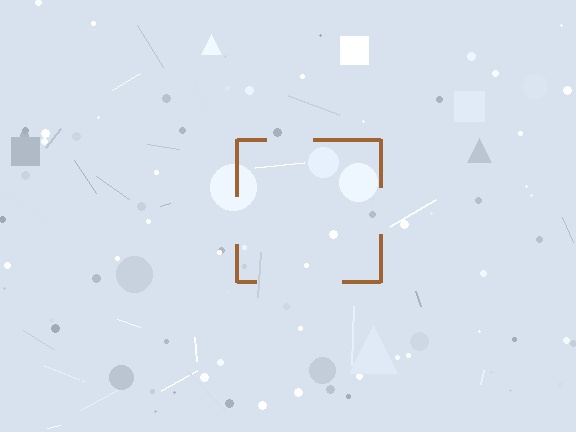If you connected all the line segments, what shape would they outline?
They would outline a square.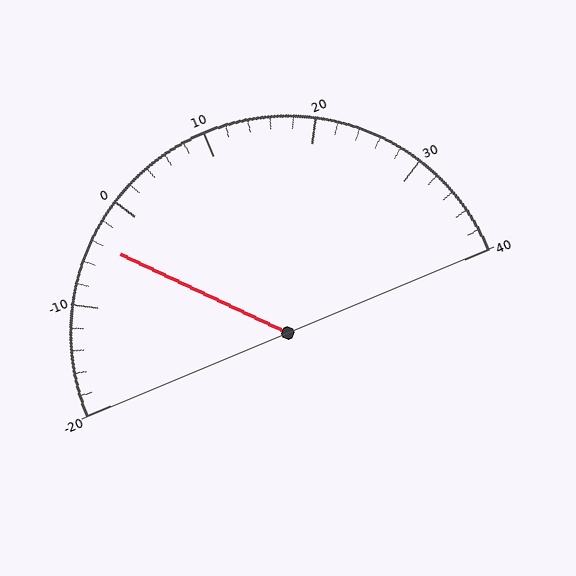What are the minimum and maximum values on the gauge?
The gauge ranges from -20 to 40.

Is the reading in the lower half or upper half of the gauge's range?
The reading is in the lower half of the range (-20 to 40).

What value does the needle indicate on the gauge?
The needle indicates approximately -4.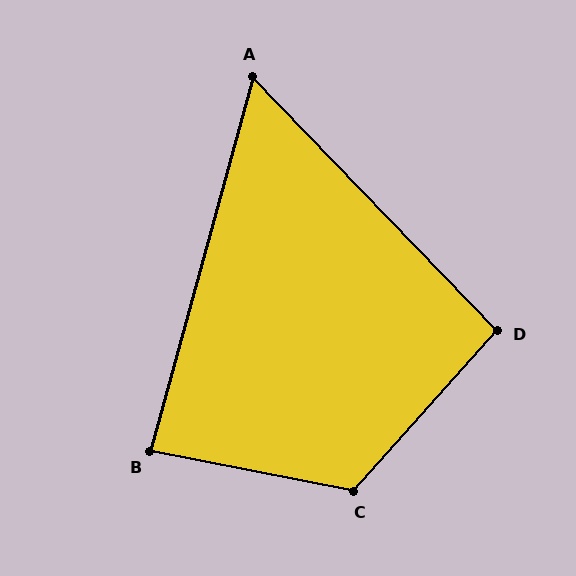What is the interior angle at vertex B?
Approximately 86 degrees (approximately right).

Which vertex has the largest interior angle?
C, at approximately 121 degrees.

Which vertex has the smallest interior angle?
A, at approximately 59 degrees.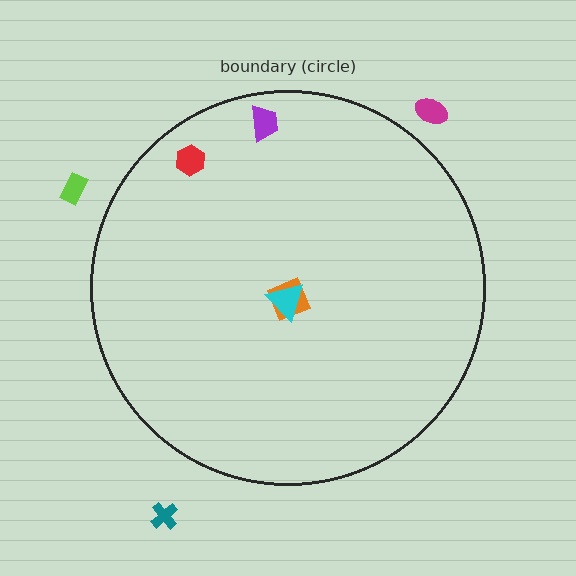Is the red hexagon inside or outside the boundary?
Inside.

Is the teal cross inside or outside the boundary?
Outside.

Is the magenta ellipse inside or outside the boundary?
Outside.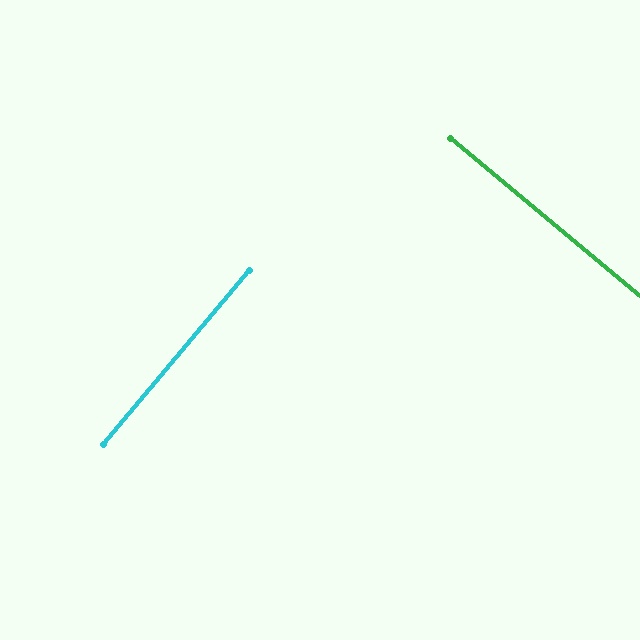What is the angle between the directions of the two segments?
Approximately 90 degrees.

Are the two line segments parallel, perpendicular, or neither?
Perpendicular — they meet at approximately 90°.